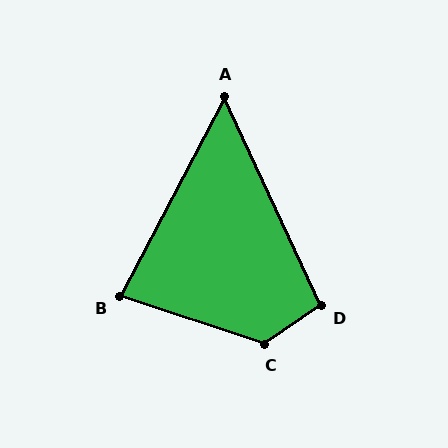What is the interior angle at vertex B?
Approximately 81 degrees (acute).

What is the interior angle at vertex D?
Approximately 99 degrees (obtuse).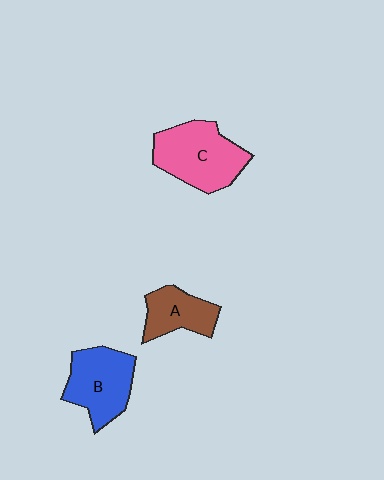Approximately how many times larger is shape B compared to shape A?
Approximately 1.4 times.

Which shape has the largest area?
Shape C (pink).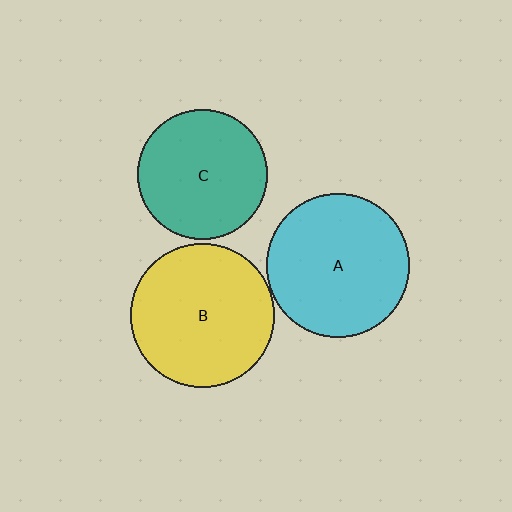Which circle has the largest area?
Circle B (yellow).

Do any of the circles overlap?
No, none of the circles overlap.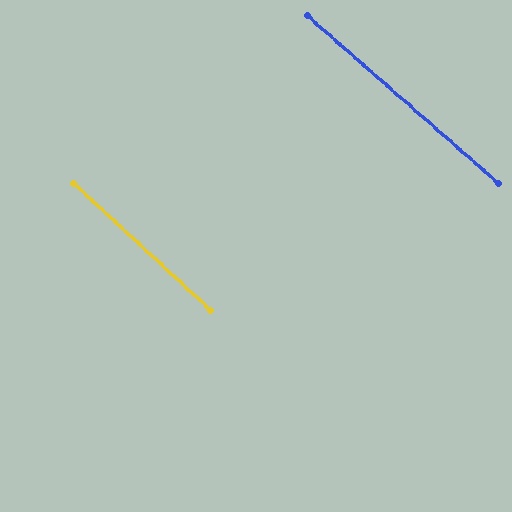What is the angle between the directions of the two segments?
Approximately 2 degrees.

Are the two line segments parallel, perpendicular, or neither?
Parallel — their directions differ by only 1.6°.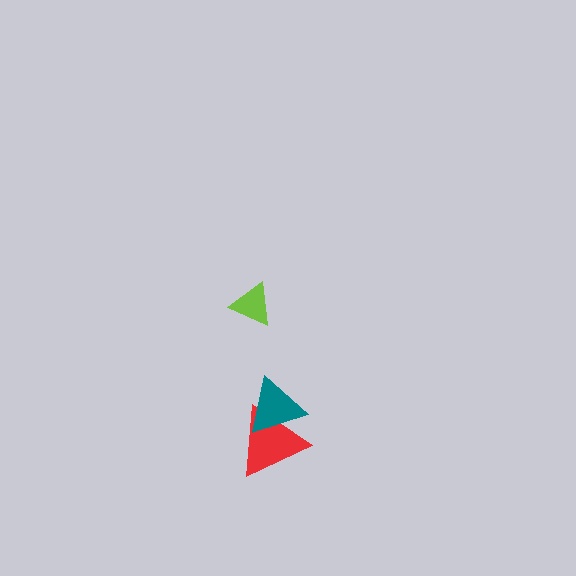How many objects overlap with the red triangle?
1 object overlaps with the red triangle.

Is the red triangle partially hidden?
Yes, it is partially covered by another shape.